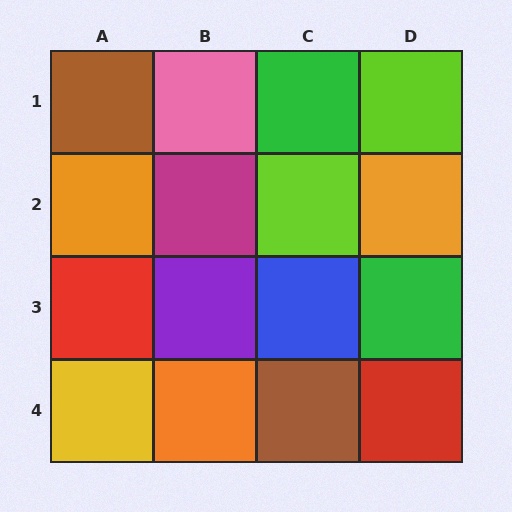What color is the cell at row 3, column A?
Red.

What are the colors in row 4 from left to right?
Yellow, orange, brown, red.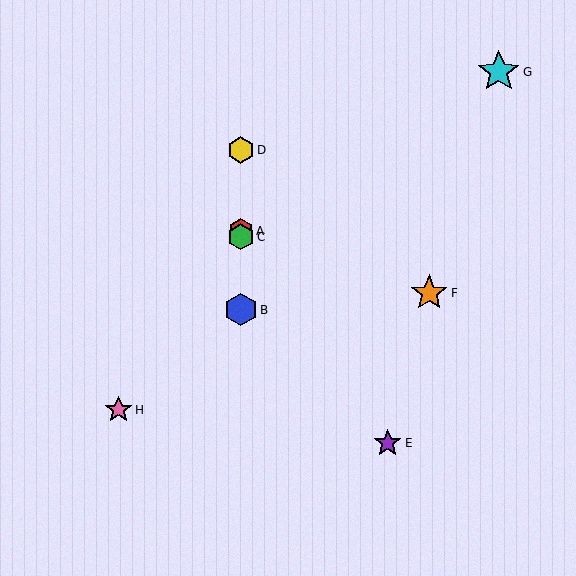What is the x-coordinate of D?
Object D is at x≈241.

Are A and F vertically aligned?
No, A is at x≈241 and F is at x≈429.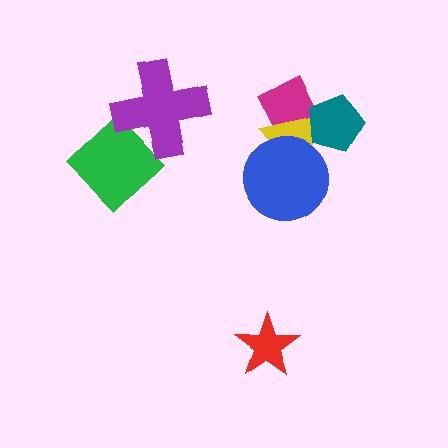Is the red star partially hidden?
No, no other shape covers it.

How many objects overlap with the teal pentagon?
2 objects overlap with the teal pentagon.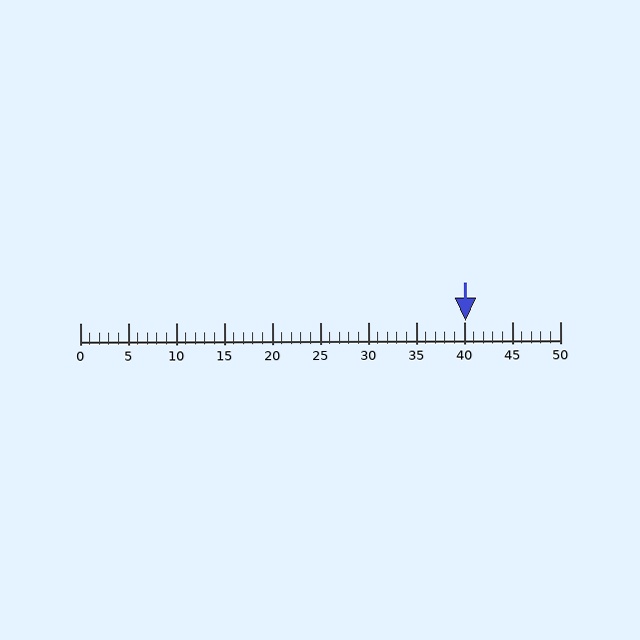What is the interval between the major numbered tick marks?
The major tick marks are spaced 5 units apart.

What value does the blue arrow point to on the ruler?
The blue arrow points to approximately 40.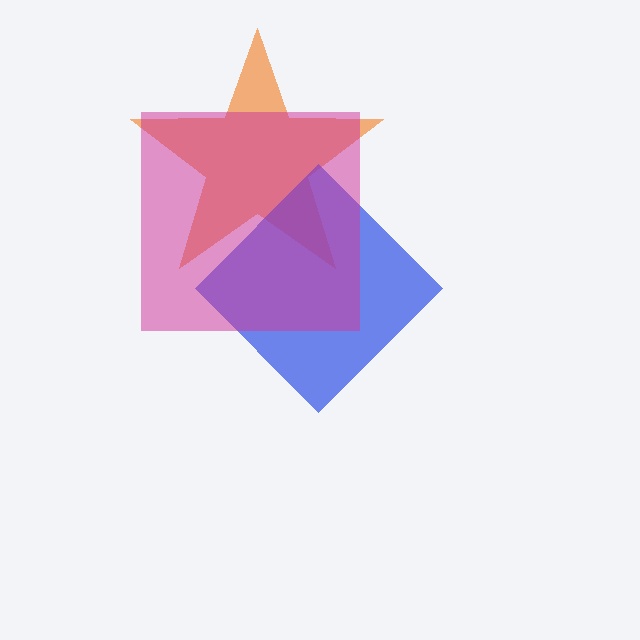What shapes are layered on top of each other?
The layered shapes are: an orange star, a blue diamond, a magenta square.